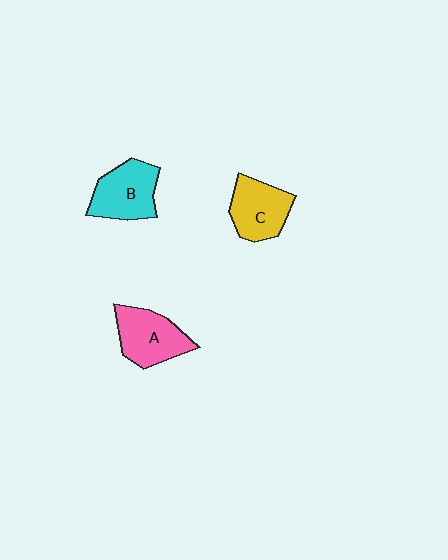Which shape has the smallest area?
Shape C (yellow).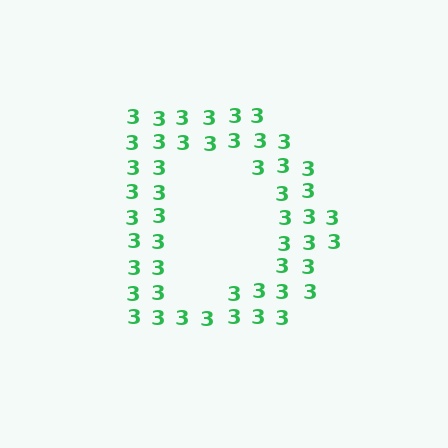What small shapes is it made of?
It is made of small digit 3's.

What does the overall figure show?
The overall figure shows the letter D.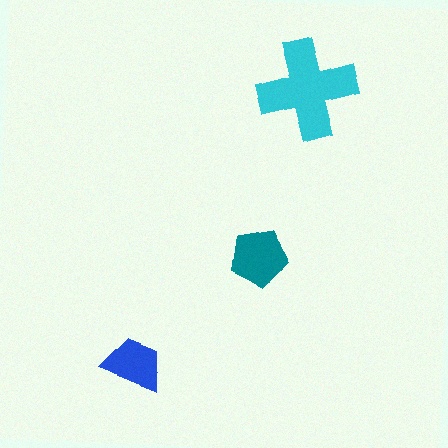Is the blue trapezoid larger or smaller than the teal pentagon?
Smaller.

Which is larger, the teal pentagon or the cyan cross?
The cyan cross.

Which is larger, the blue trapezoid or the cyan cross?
The cyan cross.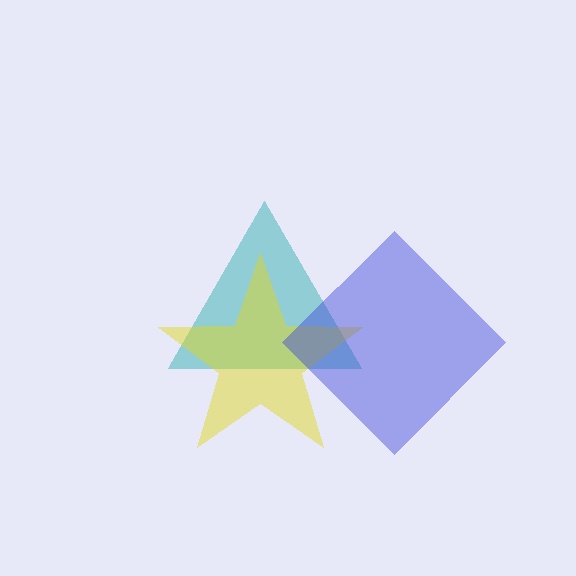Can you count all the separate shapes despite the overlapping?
Yes, there are 3 separate shapes.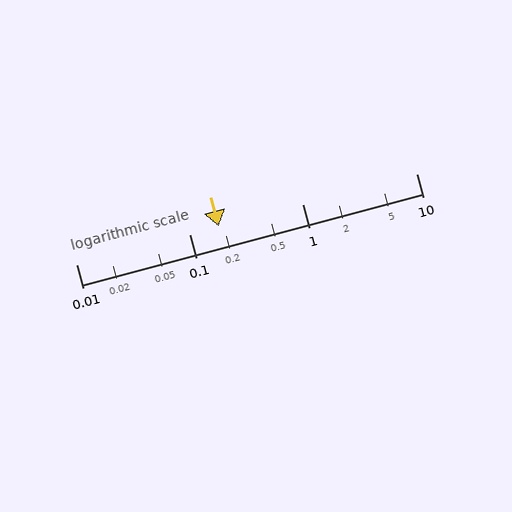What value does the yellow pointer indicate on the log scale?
The pointer indicates approximately 0.18.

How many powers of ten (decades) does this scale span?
The scale spans 3 decades, from 0.01 to 10.